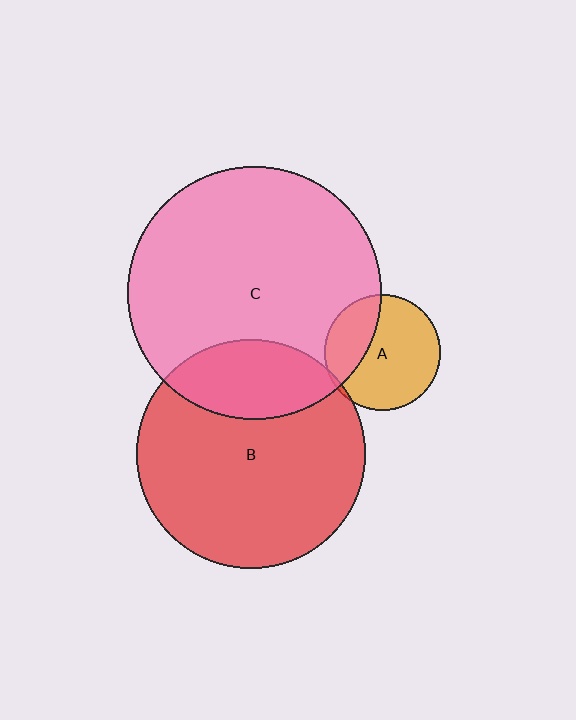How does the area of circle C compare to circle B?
Approximately 1.2 times.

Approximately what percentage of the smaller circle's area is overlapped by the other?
Approximately 25%.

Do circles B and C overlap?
Yes.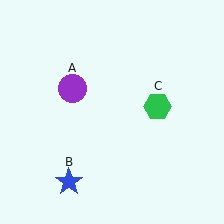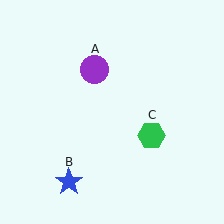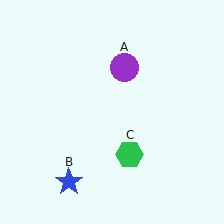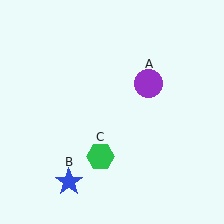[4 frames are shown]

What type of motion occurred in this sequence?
The purple circle (object A), green hexagon (object C) rotated clockwise around the center of the scene.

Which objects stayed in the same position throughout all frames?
Blue star (object B) remained stationary.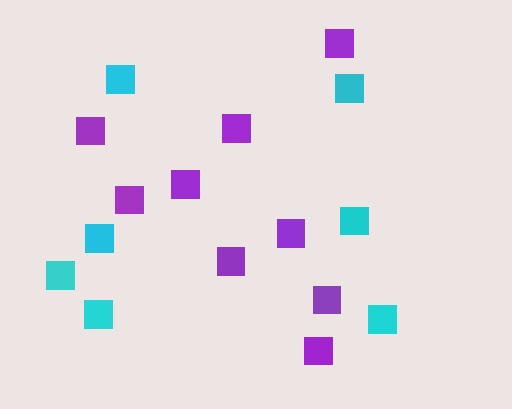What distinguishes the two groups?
There are 2 groups: one group of cyan squares (7) and one group of purple squares (9).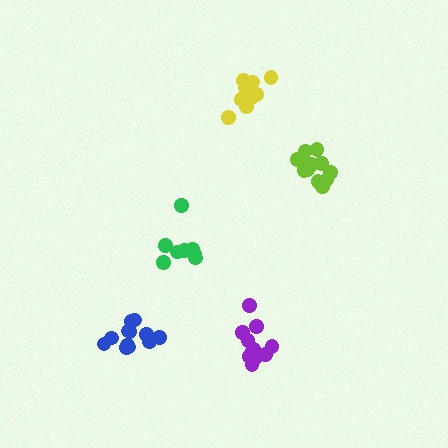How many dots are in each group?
Group 1: 8 dots, Group 2: 11 dots, Group 3: 13 dots, Group 4: 12 dots, Group 5: 11 dots (55 total).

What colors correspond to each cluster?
The clusters are colored: green, yellow, lime, blue, purple.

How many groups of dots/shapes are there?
There are 5 groups.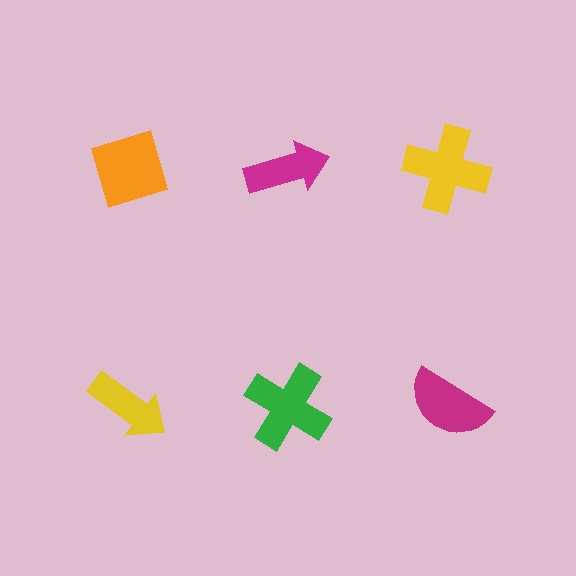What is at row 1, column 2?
A magenta arrow.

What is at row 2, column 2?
A green cross.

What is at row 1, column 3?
A yellow cross.